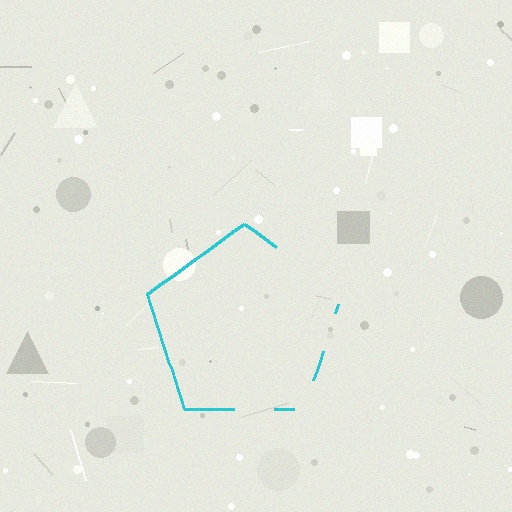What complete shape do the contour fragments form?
The contour fragments form a pentagon.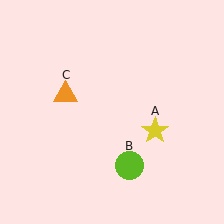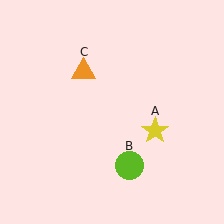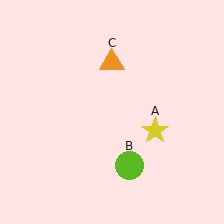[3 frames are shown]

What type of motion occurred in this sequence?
The orange triangle (object C) rotated clockwise around the center of the scene.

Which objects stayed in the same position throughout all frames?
Yellow star (object A) and lime circle (object B) remained stationary.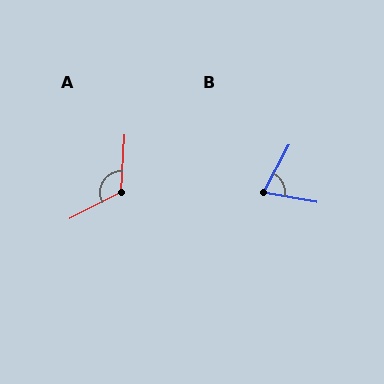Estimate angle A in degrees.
Approximately 121 degrees.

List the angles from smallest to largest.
B (72°), A (121°).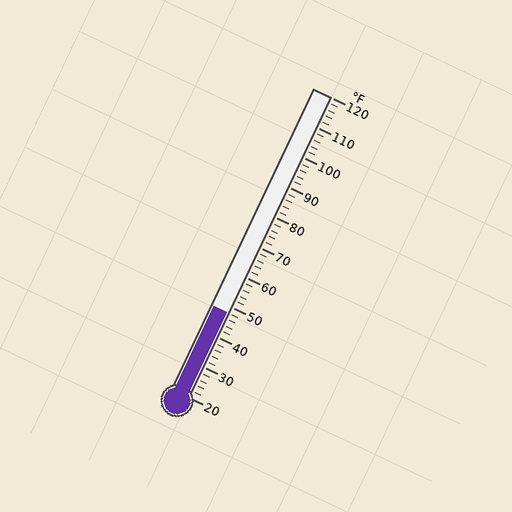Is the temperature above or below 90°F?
The temperature is below 90°F.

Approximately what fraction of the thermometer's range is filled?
The thermometer is filled to approximately 30% of its range.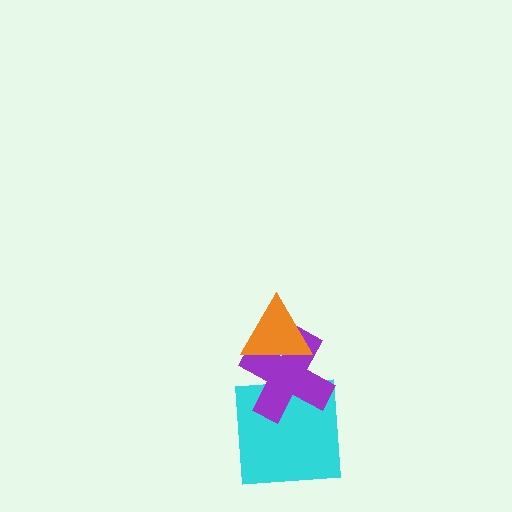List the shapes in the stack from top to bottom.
From top to bottom: the orange triangle, the purple cross, the cyan square.